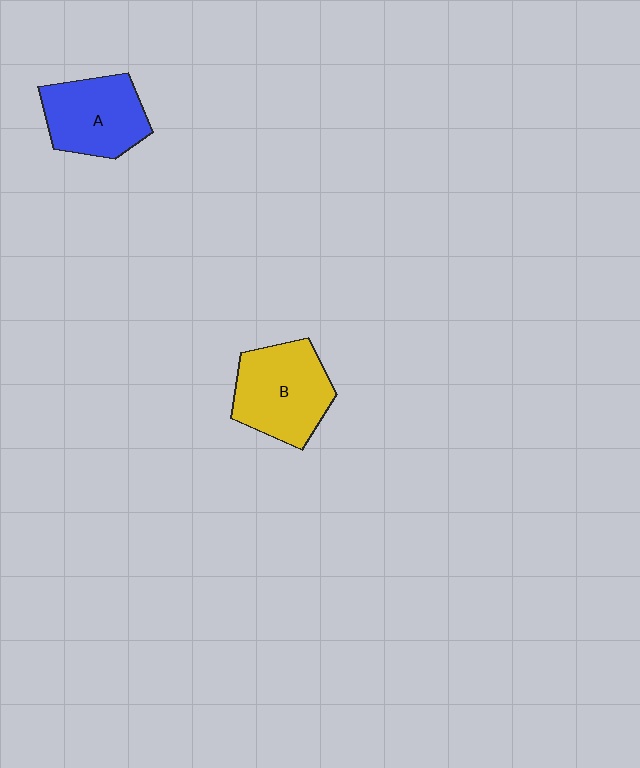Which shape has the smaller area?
Shape A (blue).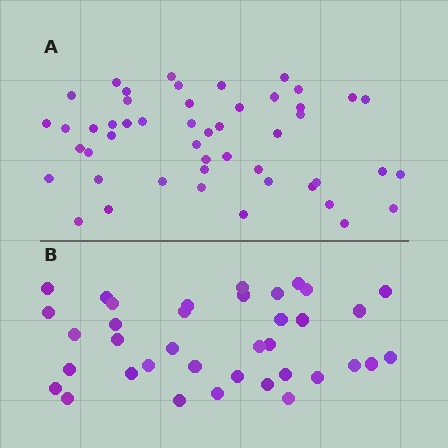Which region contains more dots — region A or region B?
Region A (the top region) has more dots.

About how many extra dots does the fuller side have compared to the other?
Region A has roughly 12 or so more dots than region B.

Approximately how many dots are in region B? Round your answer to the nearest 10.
About 40 dots. (The exact count is 37, which rounds to 40.)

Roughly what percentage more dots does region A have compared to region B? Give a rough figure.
About 30% more.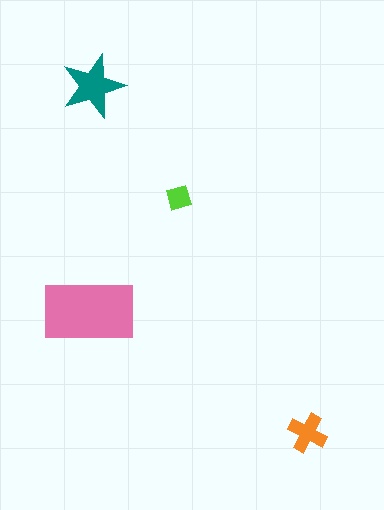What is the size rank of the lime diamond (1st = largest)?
4th.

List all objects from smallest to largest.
The lime diamond, the orange cross, the teal star, the pink rectangle.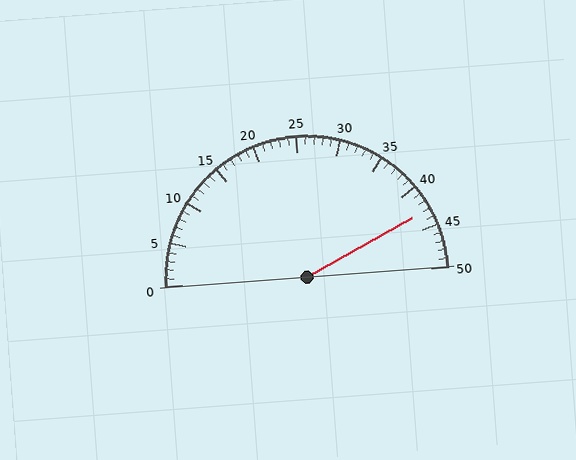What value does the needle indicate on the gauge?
The needle indicates approximately 43.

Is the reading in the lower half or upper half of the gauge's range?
The reading is in the upper half of the range (0 to 50).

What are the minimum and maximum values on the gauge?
The gauge ranges from 0 to 50.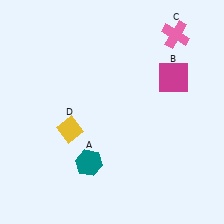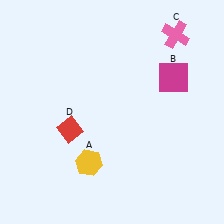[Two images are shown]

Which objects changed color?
A changed from teal to yellow. D changed from yellow to red.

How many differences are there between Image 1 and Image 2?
There are 2 differences between the two images.